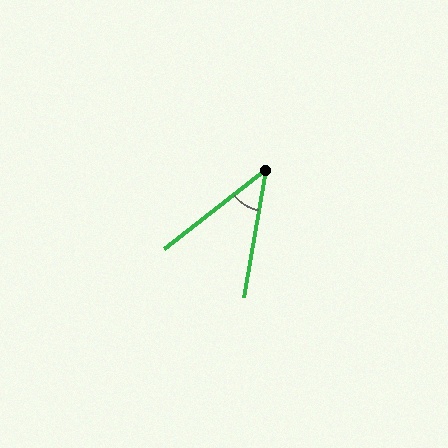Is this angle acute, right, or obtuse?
It is acute.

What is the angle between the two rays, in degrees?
Approximately 42 degrees.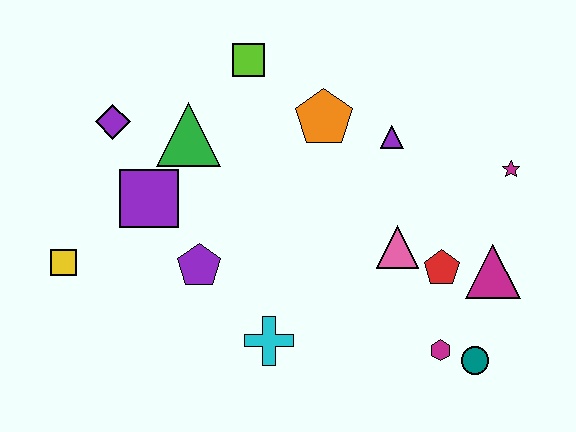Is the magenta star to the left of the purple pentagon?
No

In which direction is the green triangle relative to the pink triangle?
The green triangle is to the left of the pink triangle.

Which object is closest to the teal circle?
The magenta hexagon is closest to the teal circle.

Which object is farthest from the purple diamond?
The teal circle is farthest from the purple diamond.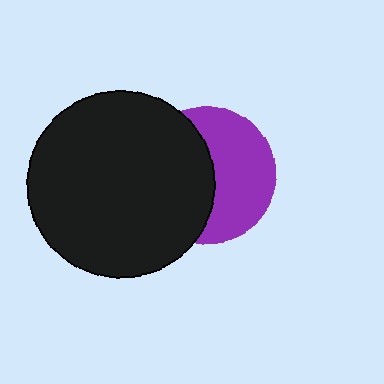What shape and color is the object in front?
The object in front is a black circle.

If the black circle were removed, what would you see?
You would see the complete purple circle.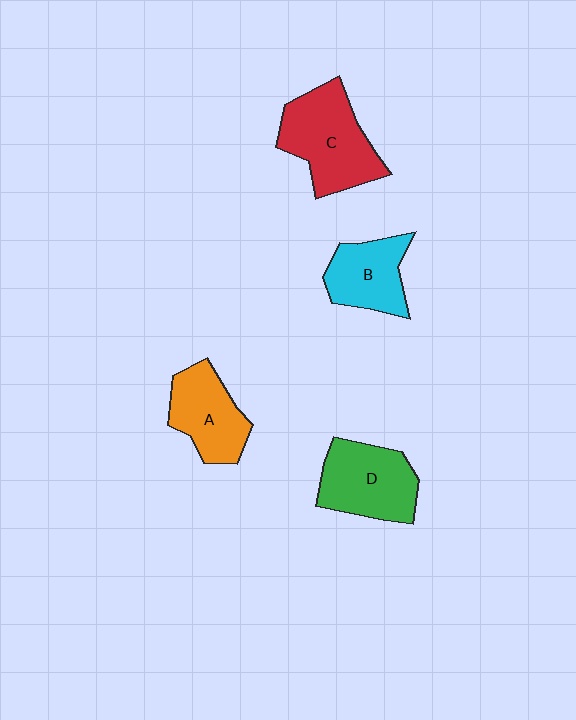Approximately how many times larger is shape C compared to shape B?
Approximately 1.4 times.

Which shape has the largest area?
Shape C (red).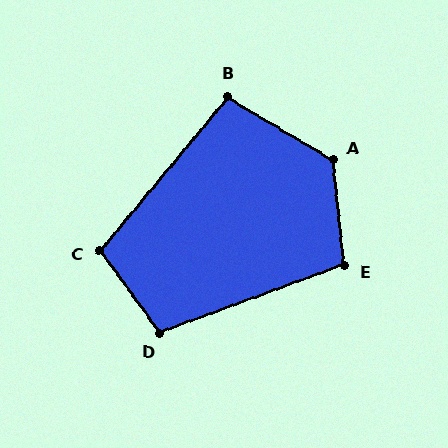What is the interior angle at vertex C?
Approximately 105 degrees (obtuse).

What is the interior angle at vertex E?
Approximately 105 degrees (obtuse).